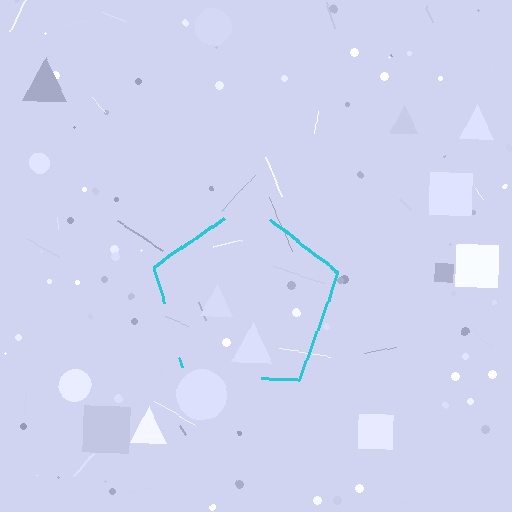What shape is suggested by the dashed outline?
The dashed outline suggests a pentagon.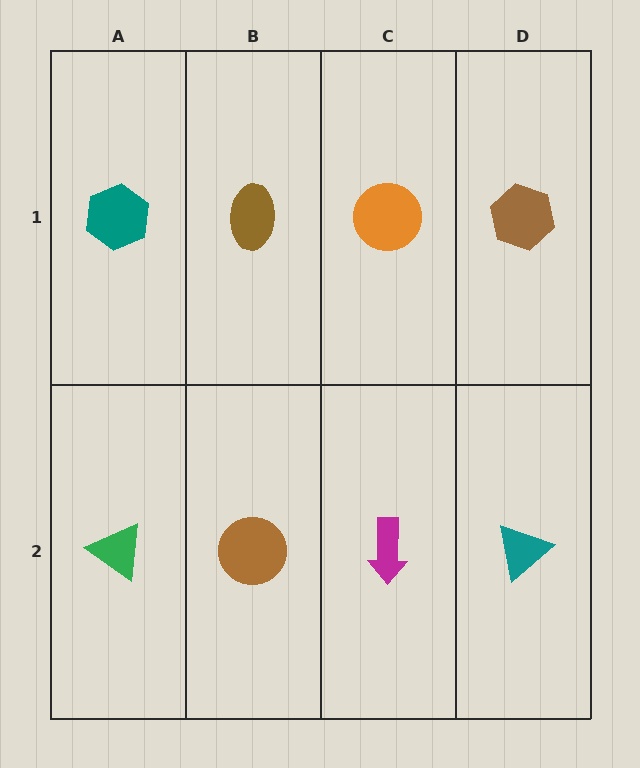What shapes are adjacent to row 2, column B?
A brown ellipse (row 1, column B), a green triangle (row 2, column A), a magenta arrow (row 2, column C).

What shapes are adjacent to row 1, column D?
A teal triangle (row 2, column D), an orange circle (row 1, column C).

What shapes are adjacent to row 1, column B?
A brown circle (row 2, column B), a teal hexagon (row 1, column A), an orange circle (row 1, column C).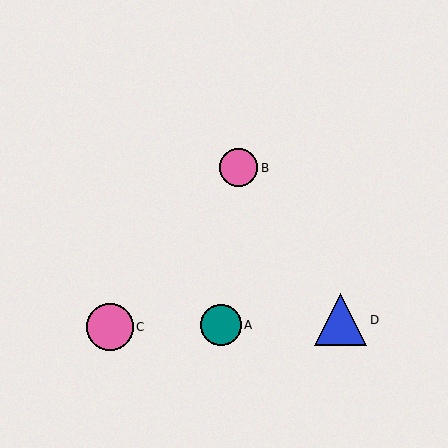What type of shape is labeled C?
Shape C is a pink circle.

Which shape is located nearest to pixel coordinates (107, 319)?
The pink circle (labeled C) at (110, 327) is nearest to that location.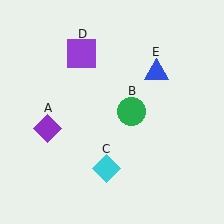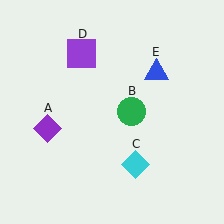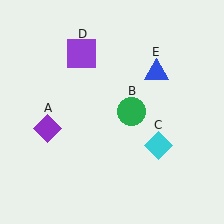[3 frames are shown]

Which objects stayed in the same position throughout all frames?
Purple diamond (object A) and green circle (object B) and purple square (object D) and blue triangle (object E) remained stationary.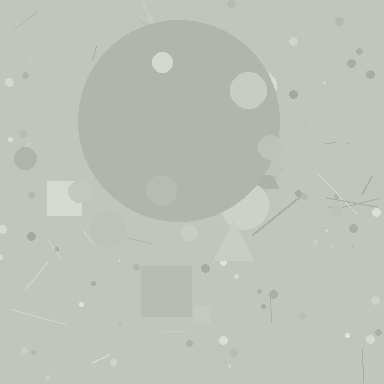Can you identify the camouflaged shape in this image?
The camouflaged shape is a circle.